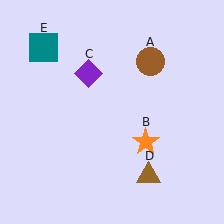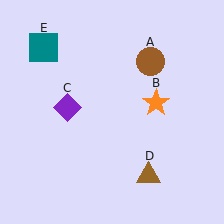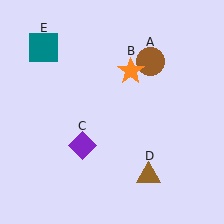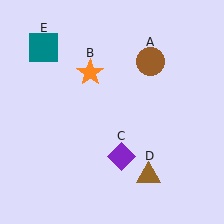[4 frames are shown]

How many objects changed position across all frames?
2 objects changed position: orange star (object B), purple diamond (object C).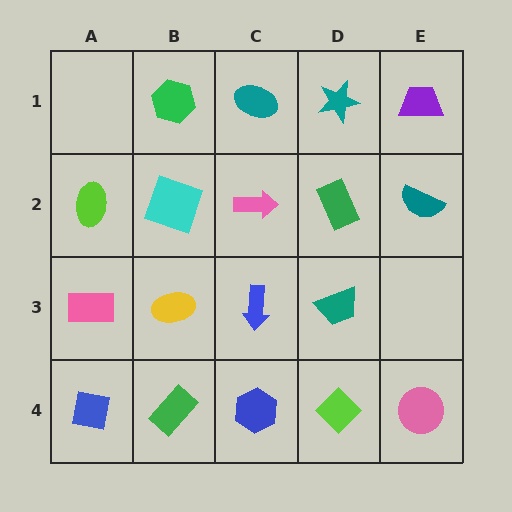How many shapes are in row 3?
4 shapes.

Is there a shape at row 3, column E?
No, that cell is empty.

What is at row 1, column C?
A teal ellipse.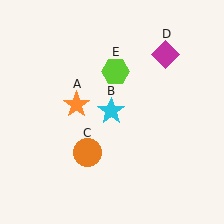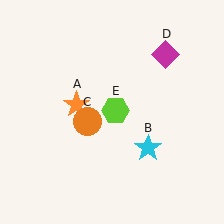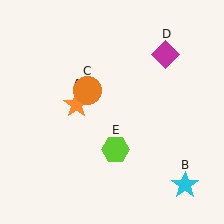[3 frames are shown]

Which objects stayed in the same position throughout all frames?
Orange star (object A) and magenta diamond (object D) remained stationary.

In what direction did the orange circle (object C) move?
The orange circle (object C) moved up.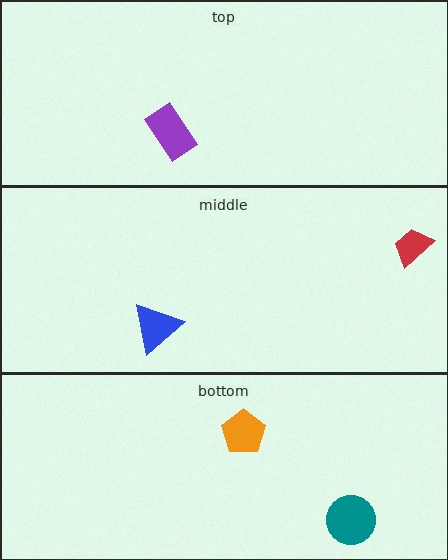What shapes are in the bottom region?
The orange pentagon, the teal circle.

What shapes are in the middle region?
The blue triangle, the red trapezoid.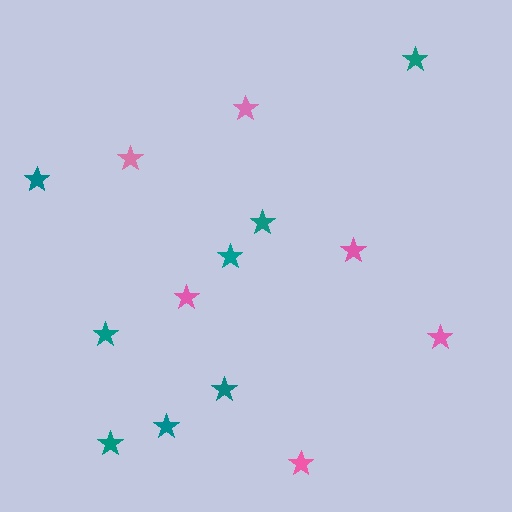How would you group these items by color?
There are 2 groups: one group of pink stars (6) and one group of teal stars (8).